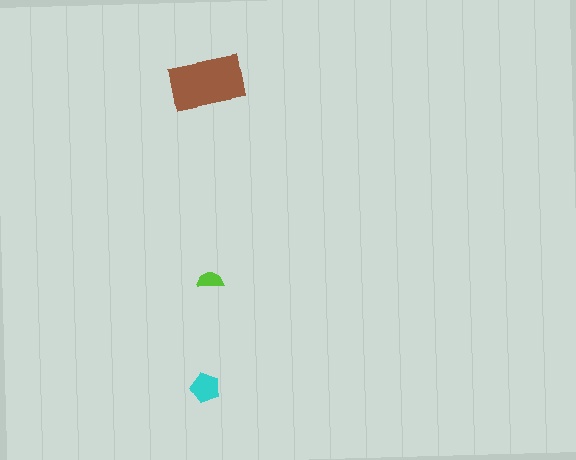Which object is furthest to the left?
The cyan pentagon is leftmost.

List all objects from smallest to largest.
The lime semicircle, the cyan pentagon, the brown rectangle.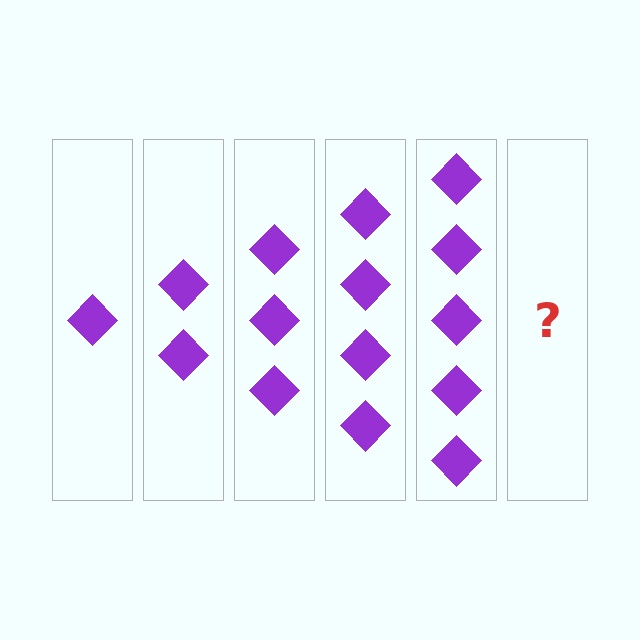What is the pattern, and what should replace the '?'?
The pattern is that each step adds one more diamond. The '?' should be 6 diamonds.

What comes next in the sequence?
The next element should be 6 diamonds.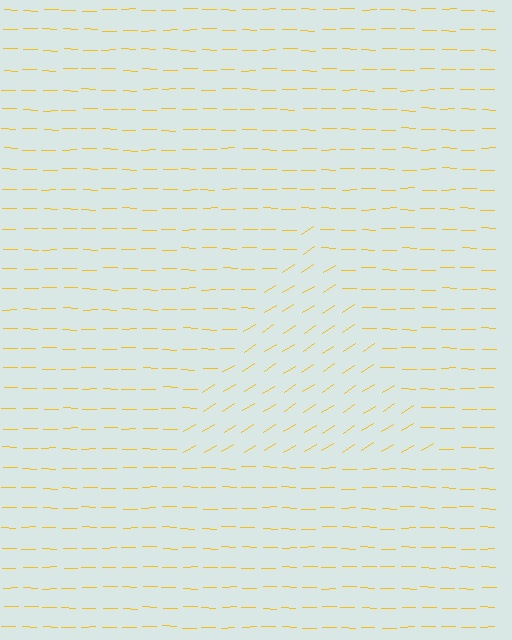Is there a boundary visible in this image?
Yes, there is a texture boundary formed by a change in line orientation.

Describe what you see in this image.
The image is filled with small yellow line segments. A triangle region in the image has lines oriented differently from the surrounding lines, creating a visible texture boundary.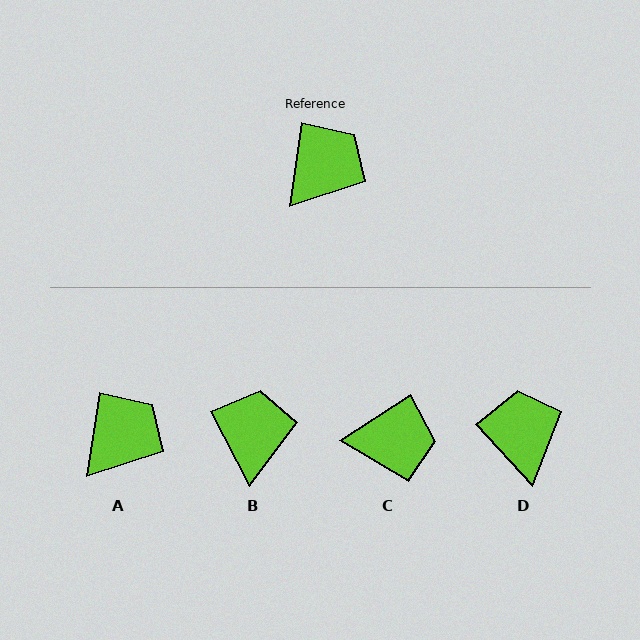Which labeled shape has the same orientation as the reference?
A.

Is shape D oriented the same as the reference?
No, it is off by about 51 degrees.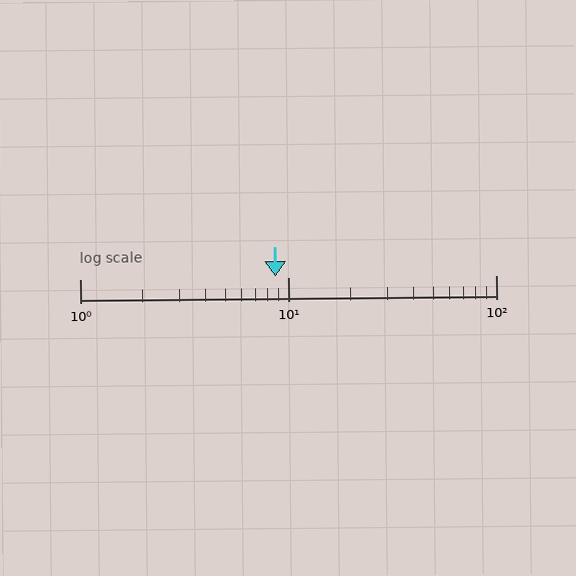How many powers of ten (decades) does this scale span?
The scale spans 2 decades, from 1 to 100.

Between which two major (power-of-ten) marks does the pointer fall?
The pointer is between 1 and 10.